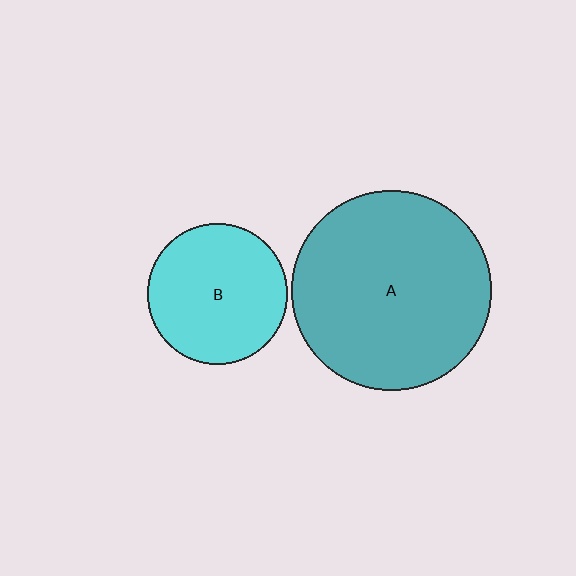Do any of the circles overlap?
No, none of the circles overlap.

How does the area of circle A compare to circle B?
Approximately 2.0 times.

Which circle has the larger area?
Circle A (teal).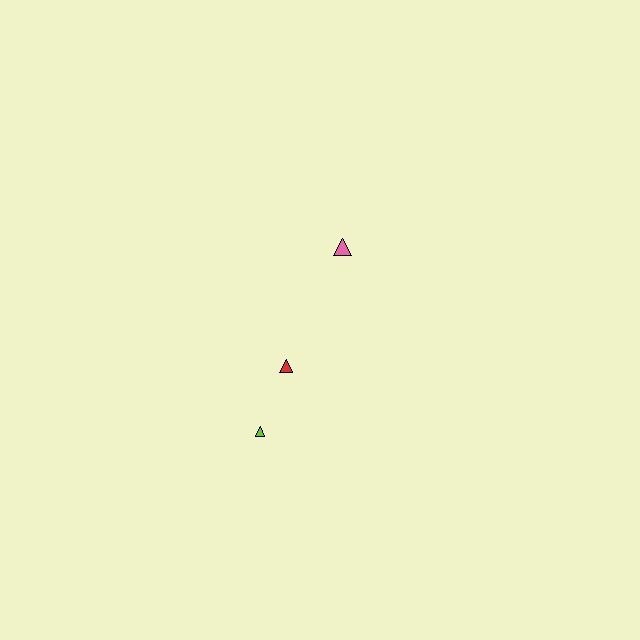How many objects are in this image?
There are 3 objects.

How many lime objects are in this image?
There is 1 lime object.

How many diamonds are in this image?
There are no diamonds.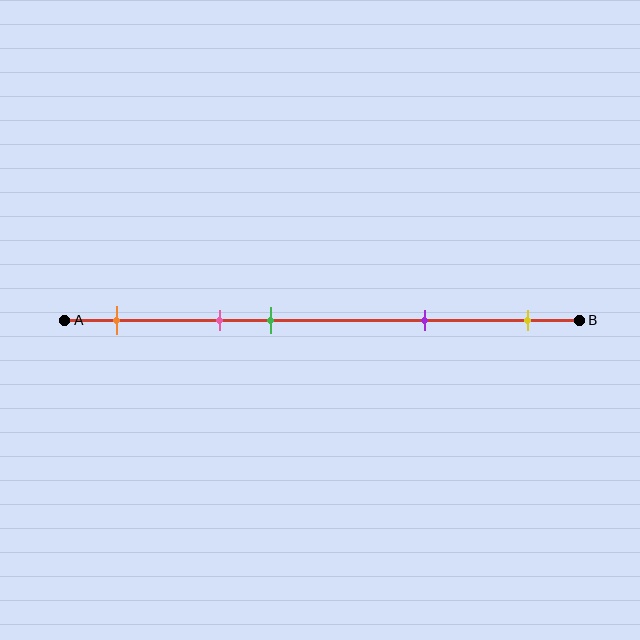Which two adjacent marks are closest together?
The pink and green marks are the closest adjacent pair.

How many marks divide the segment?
There are 5 marks dividing the segment.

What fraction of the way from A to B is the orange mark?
The orange mark is approximately 10% (0.1) of the way from A to B.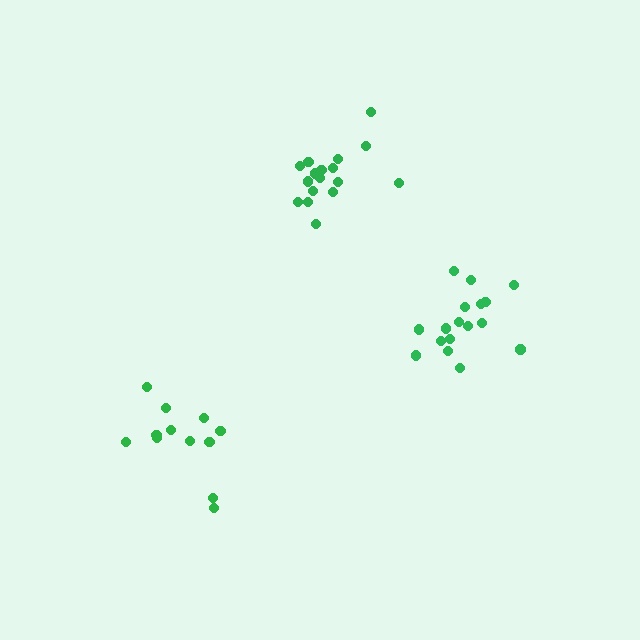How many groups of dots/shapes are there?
There are 3 groups.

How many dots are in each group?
Group 1: 17 dots, Group 2: 17 dots, Group 3: 12 dots (46 total).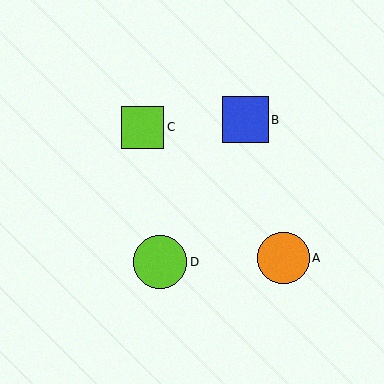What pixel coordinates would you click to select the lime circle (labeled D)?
Click at (160, 262) to select the lime circle D.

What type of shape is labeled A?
Shape A is an orange circle.